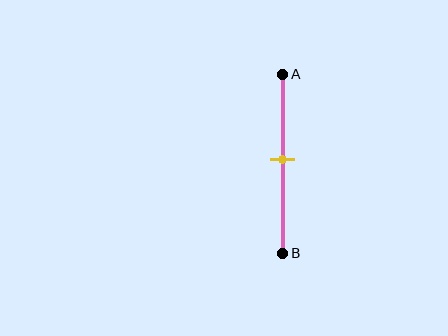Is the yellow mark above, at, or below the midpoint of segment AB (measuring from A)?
The yellow mark is approximately at the midpoint of segment AB.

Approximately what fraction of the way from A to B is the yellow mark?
The yellow mark is approximately 50% of the way from A to B.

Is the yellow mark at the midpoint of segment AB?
Yes, the mark is approximately at the midpoint.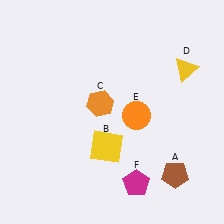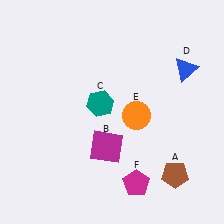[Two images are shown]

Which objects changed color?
B changed from yellow to magenta. C changed from orange to teal. D changed from yellow to blue.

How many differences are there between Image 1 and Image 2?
There are 3 differences between the two images.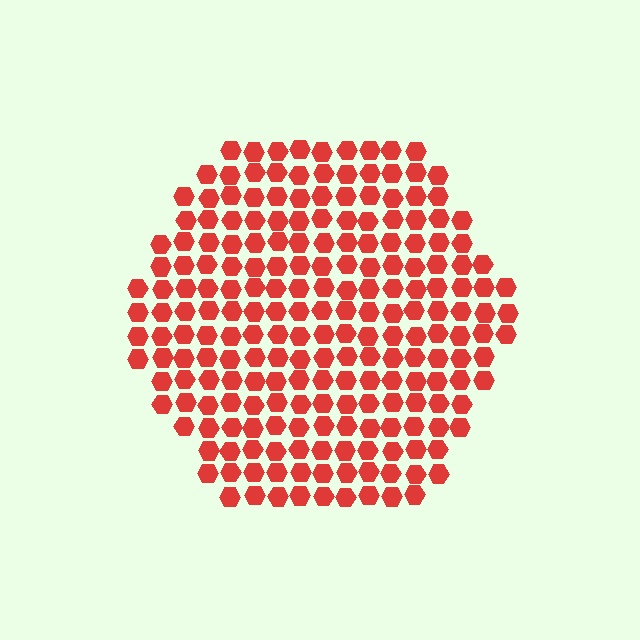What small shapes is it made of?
It is made of small hexagons.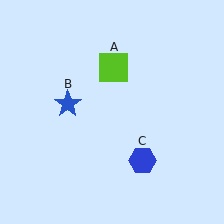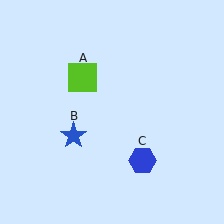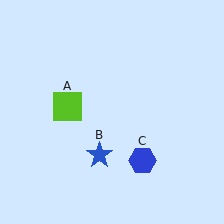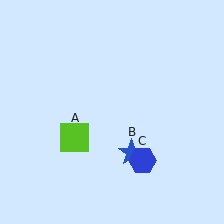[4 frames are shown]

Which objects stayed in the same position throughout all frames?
Blue hexagon (object C) remained stationary.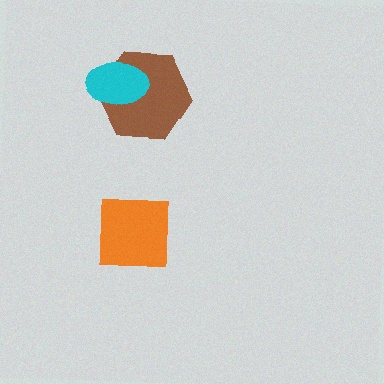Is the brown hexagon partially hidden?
Yes, it is partially covered by another shape.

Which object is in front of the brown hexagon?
The cyan ellipse is in front of the brown hexagon.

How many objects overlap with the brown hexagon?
1 object overlaps with the brown hexagon.